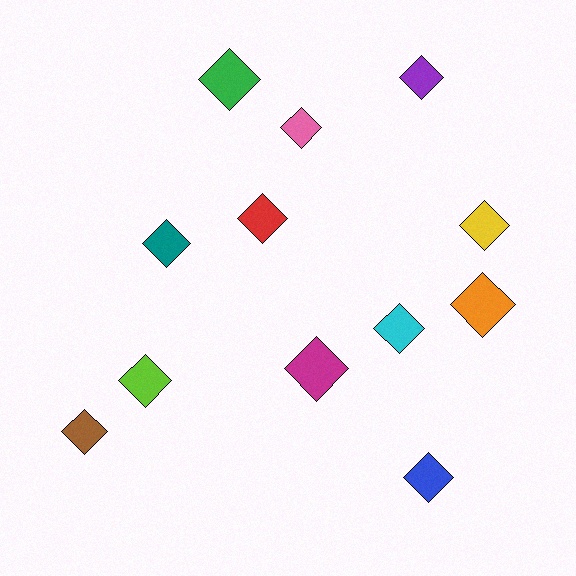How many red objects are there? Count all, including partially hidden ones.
There is 1 red object.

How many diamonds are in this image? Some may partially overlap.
There are 12 diamonds.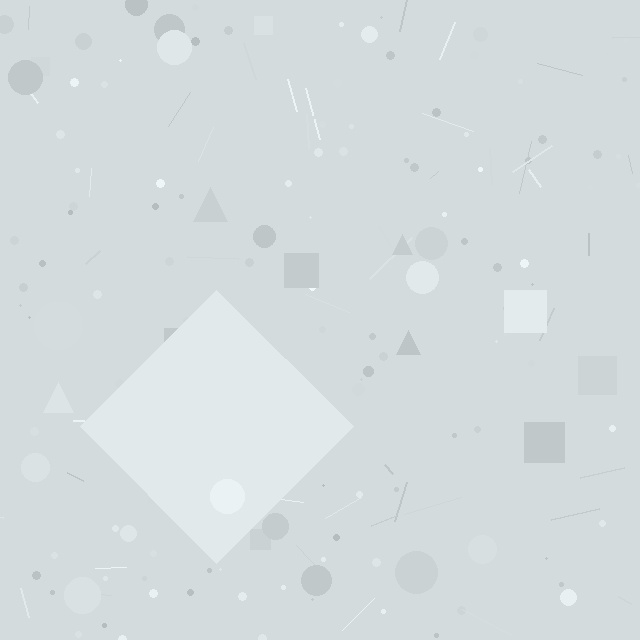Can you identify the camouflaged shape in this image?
The camouflaged shape is a diamond.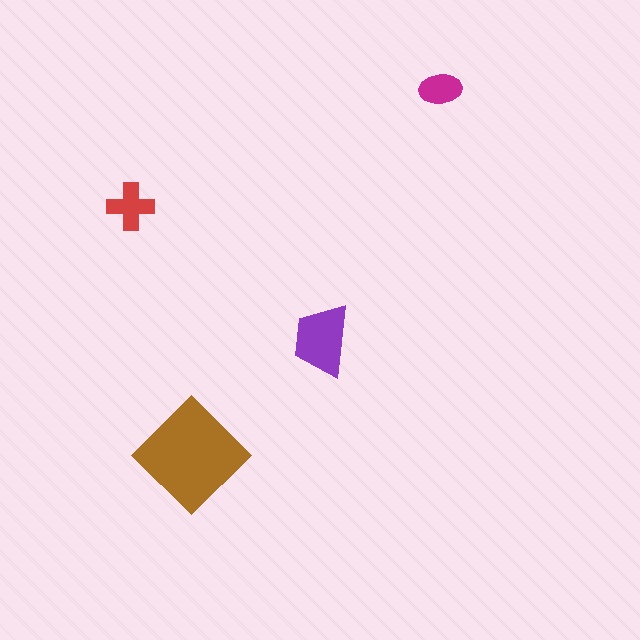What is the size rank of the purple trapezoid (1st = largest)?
2nd.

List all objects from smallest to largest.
The magenta ellipse, the red cross, the purple trapezoid, the brown diamond.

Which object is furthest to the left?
The red cross is leftmost.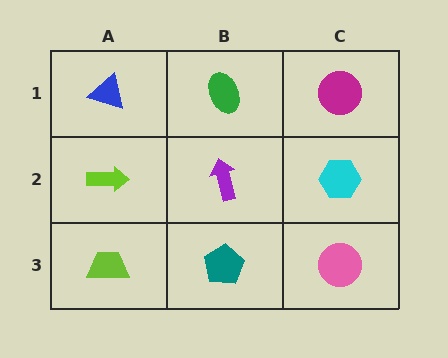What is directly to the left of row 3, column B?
A lime trapezoid.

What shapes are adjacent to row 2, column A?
A blue triangle (row 1, column A), a lime trapezoid (row 3, column A), a purple arrow (row 2, column B).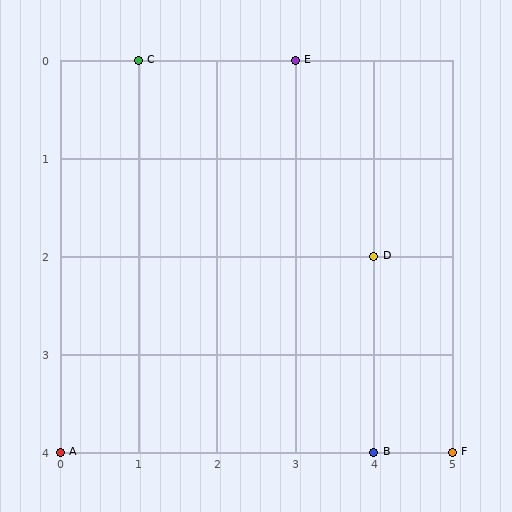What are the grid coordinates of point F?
Point F is at grid coordinates (5, 4).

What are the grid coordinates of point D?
Point D is at grid coordinates (4, 2).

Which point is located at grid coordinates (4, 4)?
Point B is at (4, 4).